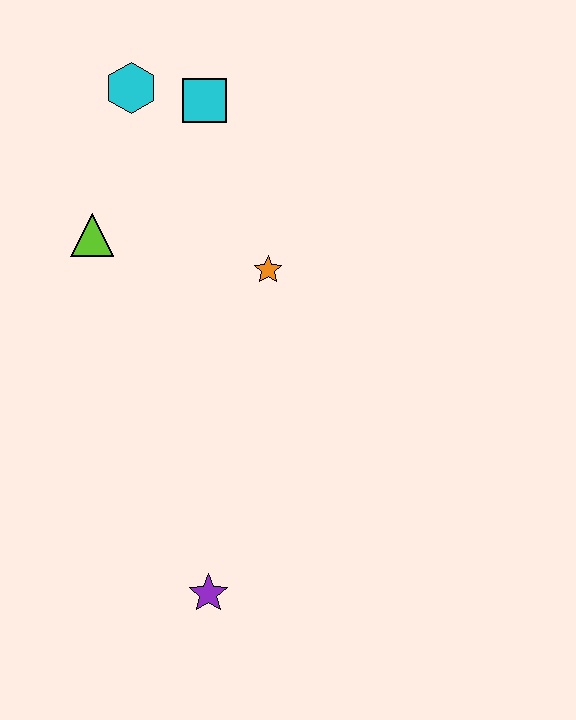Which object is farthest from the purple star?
The cyan hexagon is farthest from the purple star.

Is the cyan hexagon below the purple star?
No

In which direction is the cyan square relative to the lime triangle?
The cyan square is above the lime triangle.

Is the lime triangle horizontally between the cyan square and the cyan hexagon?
No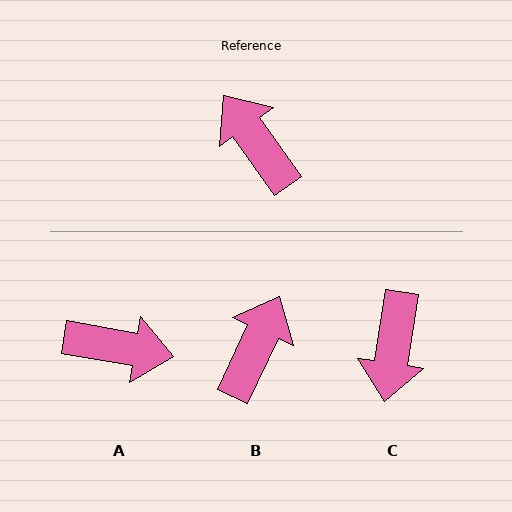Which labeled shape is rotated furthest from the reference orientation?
C, about 136 degrees away.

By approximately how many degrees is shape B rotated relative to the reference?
Approximately 60 degrees clockwise.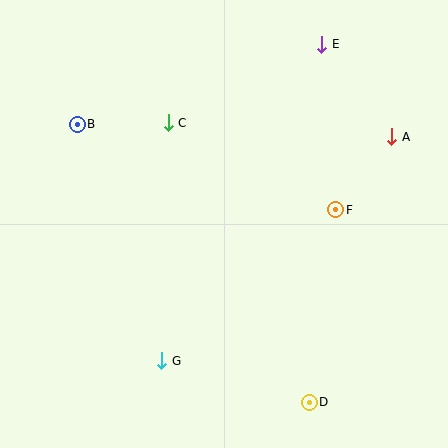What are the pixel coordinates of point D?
Point D is at (309, 402).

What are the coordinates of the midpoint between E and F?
The midpoint between E and F is at (329, 127).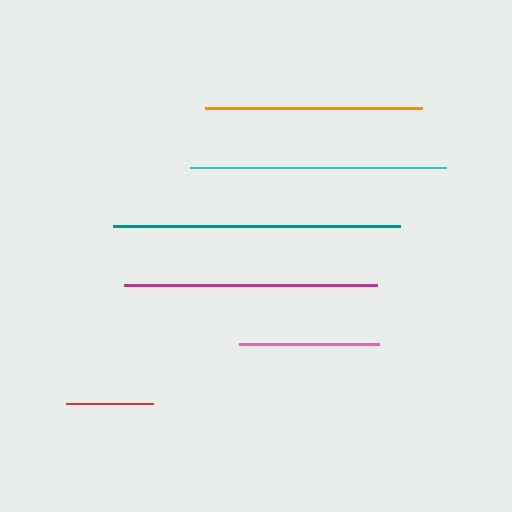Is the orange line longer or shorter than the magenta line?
The magenta line is longer than the orange line.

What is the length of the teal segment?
The teal segment is approximately 286 pixels long.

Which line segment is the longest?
The teal line is the longest at approximately 286 pixels.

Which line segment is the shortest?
The red line is the shortest at approximately 87 pixels.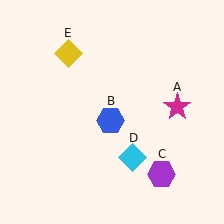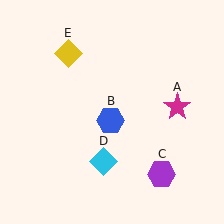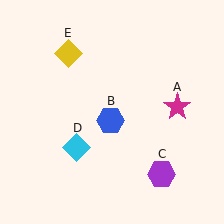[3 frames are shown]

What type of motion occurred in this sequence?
The cyan diamond (object D) rotated clockwise around the center of the scene.